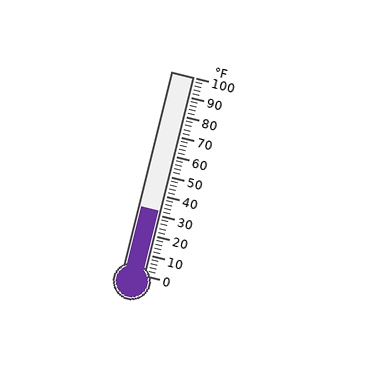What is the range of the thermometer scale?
The thermometer scale ranges from 0°F to 100°F.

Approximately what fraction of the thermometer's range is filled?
The thermometer is filled to approximately 30% of its range.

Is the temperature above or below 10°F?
The temperature is above 10°F.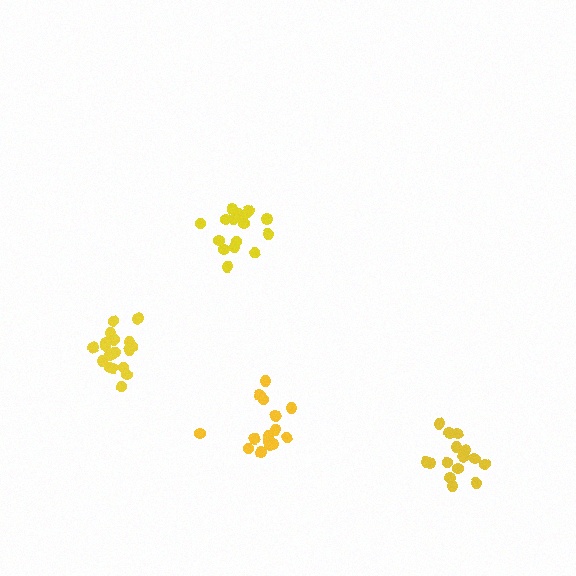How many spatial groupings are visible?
There are 4 spatial groupings.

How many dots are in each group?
Group 1: 18 dots, Group 2: 17 dots, Group 3: 15 dots, Group 4: 15 dots (65 total).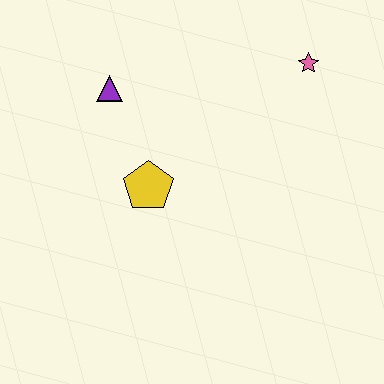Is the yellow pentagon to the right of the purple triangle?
Yes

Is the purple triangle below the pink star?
Yes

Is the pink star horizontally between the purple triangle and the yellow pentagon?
No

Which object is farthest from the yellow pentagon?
The pink star is farthest from the yellow pentagon.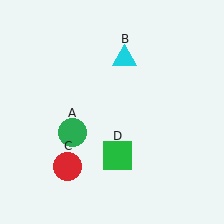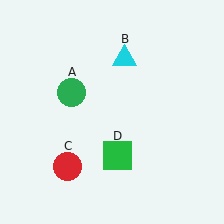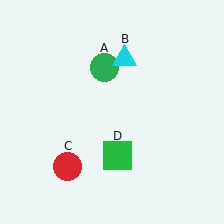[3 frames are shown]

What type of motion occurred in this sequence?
The green circle (object A) rotated clockwise around the center of the scene.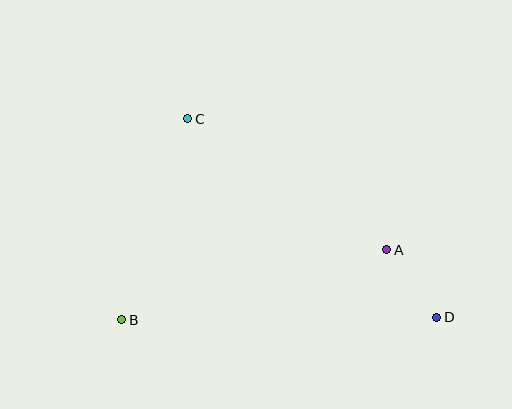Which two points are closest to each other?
Points A and D are closest to each other.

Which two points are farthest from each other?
Points C and D are farthest from each other.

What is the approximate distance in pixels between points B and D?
The distance between B and D is approximately 315 pixels.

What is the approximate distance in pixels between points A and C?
The distance between A and C is approximately 238 pixels.